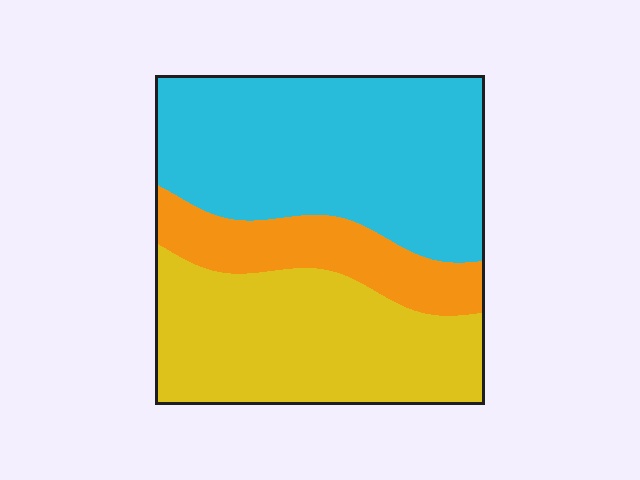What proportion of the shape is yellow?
Yellow takes up between a quarter and a half of the shape.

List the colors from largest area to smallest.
From largest to smallest: cyan, yellow, orange.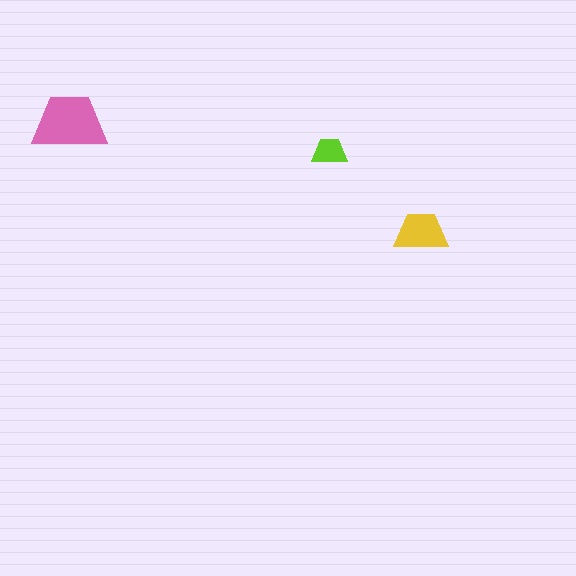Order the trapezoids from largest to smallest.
the pink one, the yellow one, the lime one.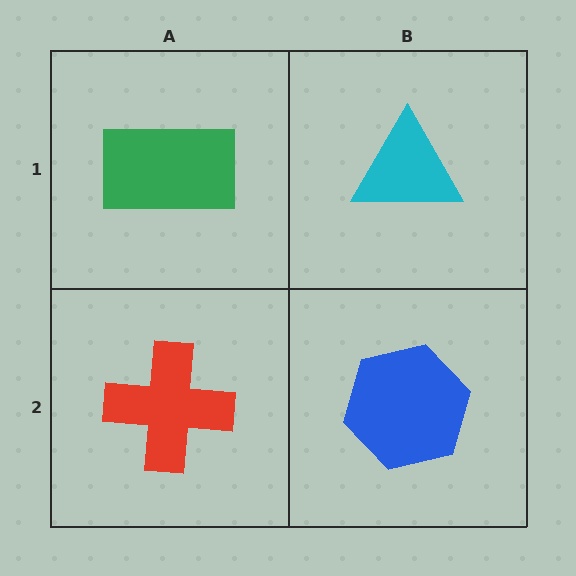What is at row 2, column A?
A red cross.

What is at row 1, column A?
A green rectangle.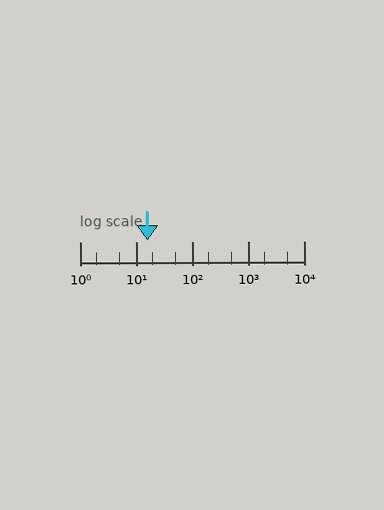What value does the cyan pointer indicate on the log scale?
The pointer indicates approximately 16.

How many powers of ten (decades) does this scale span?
The scale spans 4 decades, from 1 to 10000.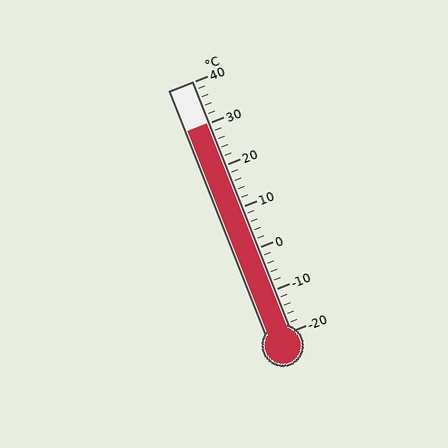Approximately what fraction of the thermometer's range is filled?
The thermometer is filled to approximately 85% of its range.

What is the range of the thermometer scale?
The thermometer scale ranges from -20°C to 40°C.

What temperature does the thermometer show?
The thermometer shows approximately 30°C.